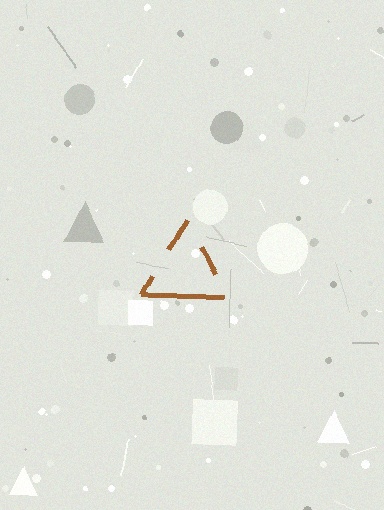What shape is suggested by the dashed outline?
The dashed outline suggests a triangle.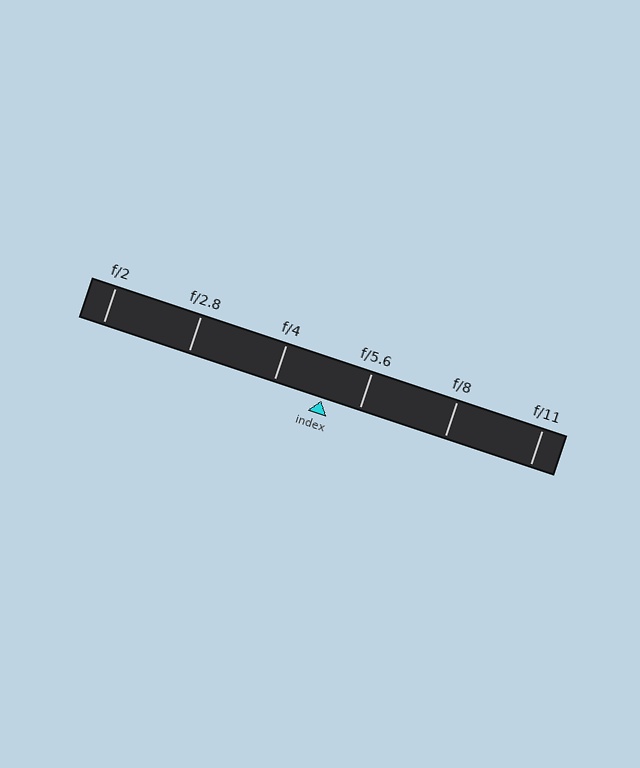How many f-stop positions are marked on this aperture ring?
There are 6 f-stop positions marked.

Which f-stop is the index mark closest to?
The index mark is closest to f/5.6.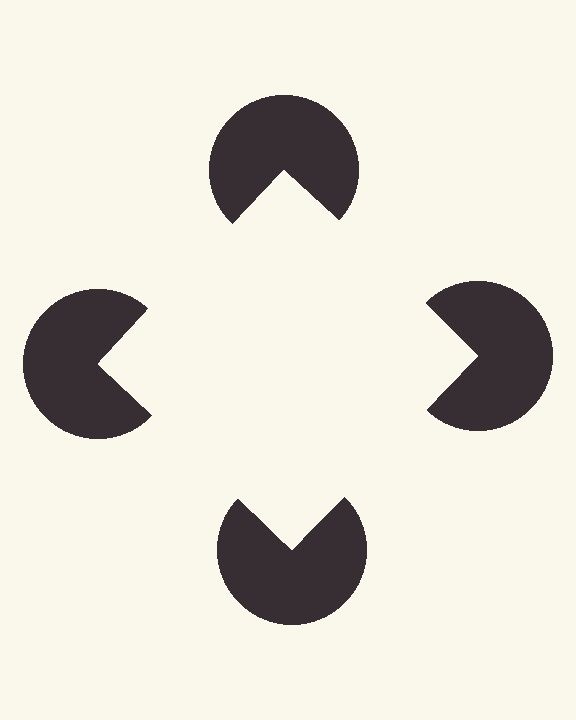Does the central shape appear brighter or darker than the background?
It typically appears slightly brighter than the background, even though no actual brightness change is drawn.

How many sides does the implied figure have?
4 sides.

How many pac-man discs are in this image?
There are 4 — one at each vertex of the illusory square.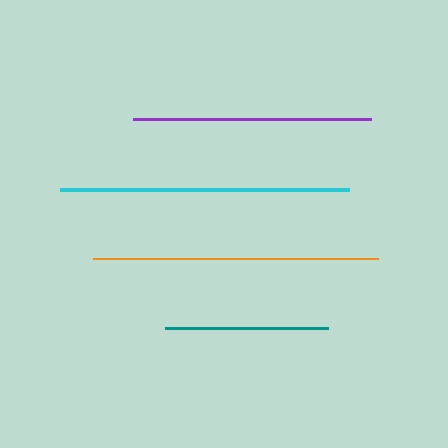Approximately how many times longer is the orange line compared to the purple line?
The orange line is approximately 1.2 times the length of the purple line.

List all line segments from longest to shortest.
From longest to shortest: cyan, orange, purple, teal.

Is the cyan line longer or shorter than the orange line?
The cyan line is longer than the orange line.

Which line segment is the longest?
The cyan line is the longest at approximately 289 pixels.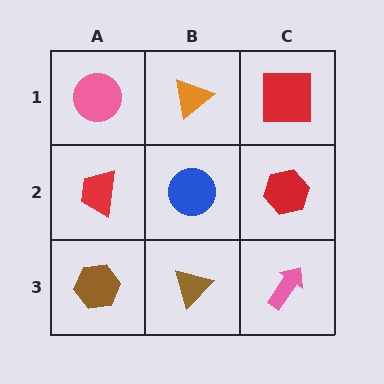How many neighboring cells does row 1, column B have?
3.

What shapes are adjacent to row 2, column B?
An orange triangle (row 1, column B), a brown triangle (row 3, column B), a red trapezoid (row 2, column A), a red hexagon (row 2, column C).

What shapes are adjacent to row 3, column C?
A red hexagon (row 2, column C), a brown triangle (row 3, column B).